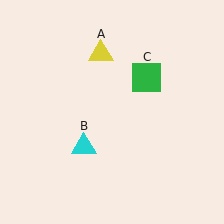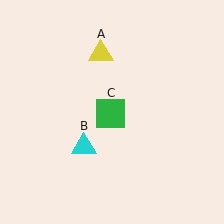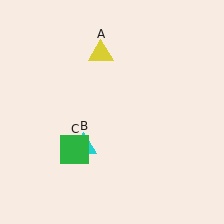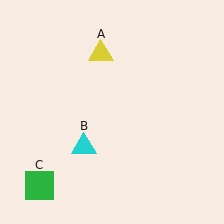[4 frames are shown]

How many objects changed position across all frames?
1 object changed position: green square (object C).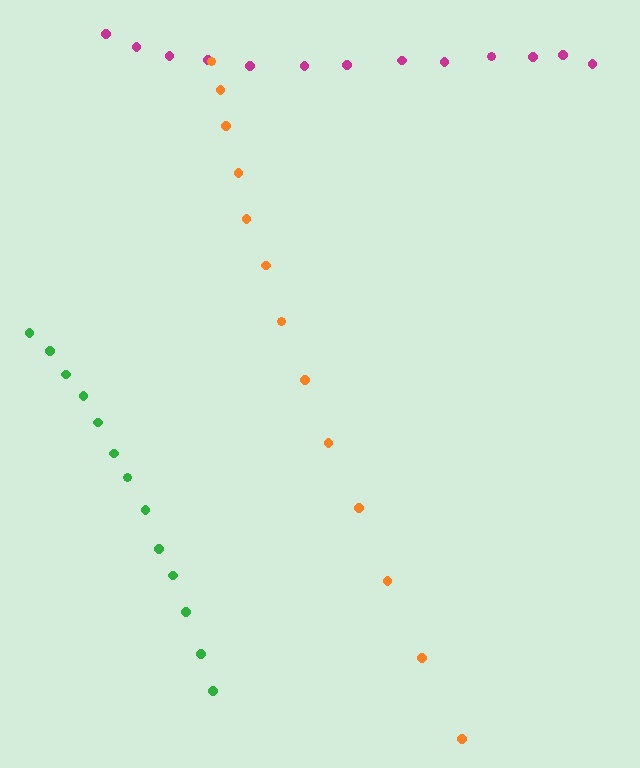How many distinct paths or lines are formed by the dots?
There are 3 distinct paths.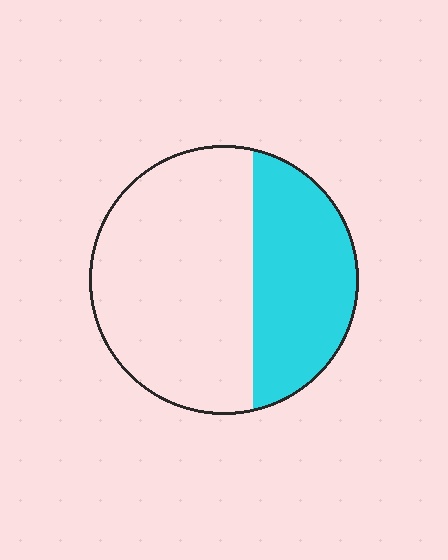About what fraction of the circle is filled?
About three eighths (3/8).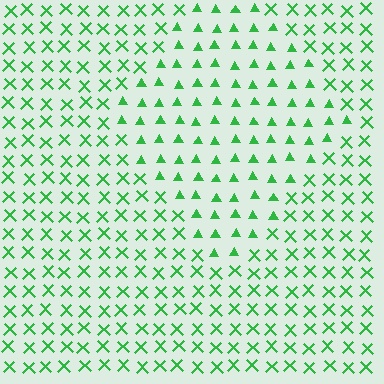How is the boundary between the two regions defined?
The boundary is defined by a change in element shape: triangles inside vs. X marks outside. All elements share the same color and spacing.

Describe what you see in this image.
The image is filled with small green elements arranged in a uniform grid. A diamond-shaped region contains triangles, while the surrounding area contains X marks. The boundary is defined purely by the change in element shape.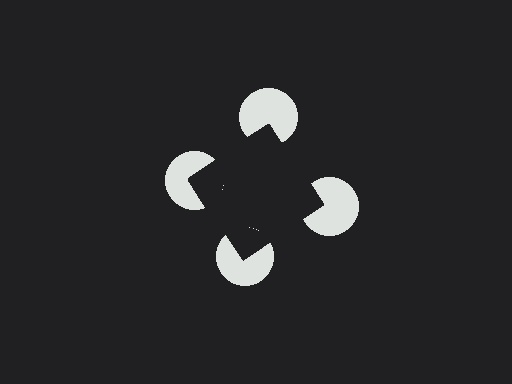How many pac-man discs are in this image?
There are 4 — one at each vertex of the illusory square.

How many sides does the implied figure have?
4 sides.